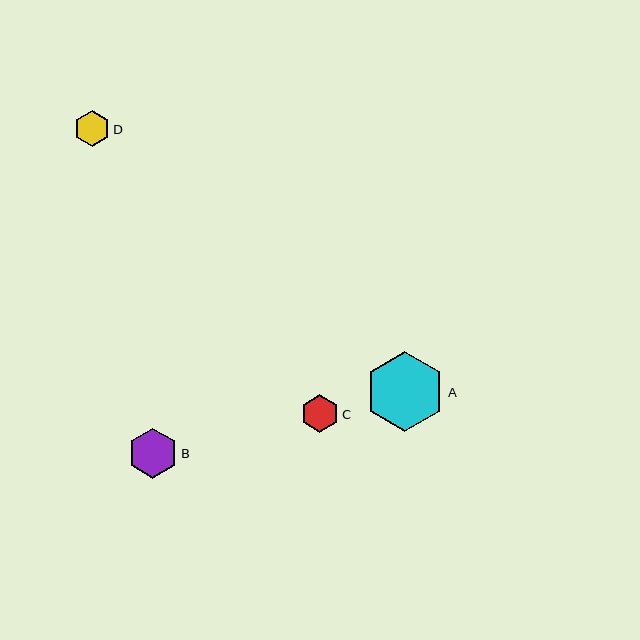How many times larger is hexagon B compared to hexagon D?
Hexagon B is approximately 1.4 times the size of hexagon D.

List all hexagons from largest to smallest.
From largest to smallest: A, B, C, D.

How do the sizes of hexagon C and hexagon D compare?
Hexagon C and hexagon D are approximately the same size.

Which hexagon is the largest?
Hexagon A is the largest with a size of approximately 80 pixels.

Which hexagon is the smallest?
Hexagon D is the smallest with a size of approximately 36 pixels.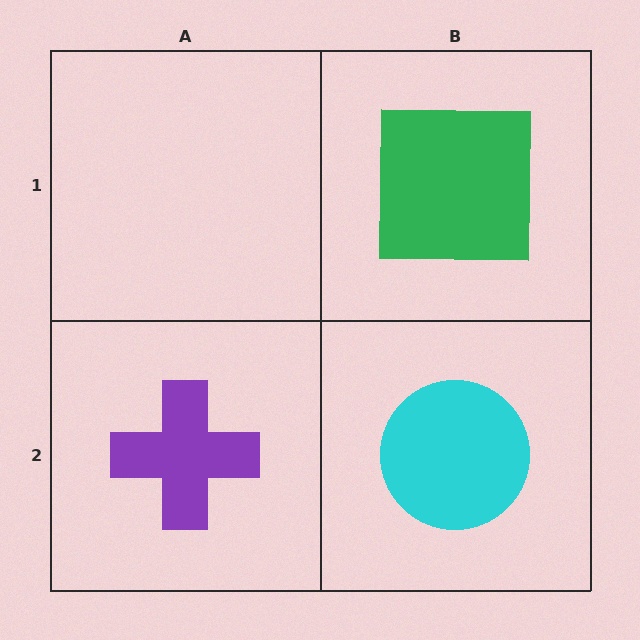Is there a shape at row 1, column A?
No, that cell is empty.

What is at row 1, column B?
A green square.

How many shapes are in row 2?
2 shapes.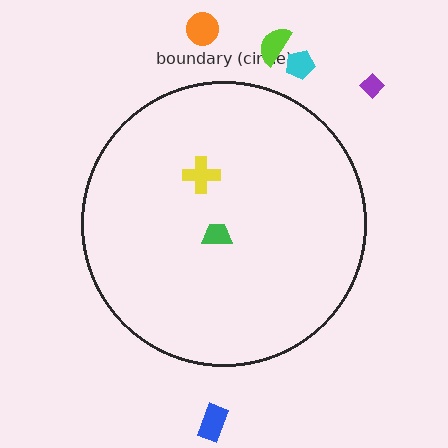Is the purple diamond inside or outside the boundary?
Outside.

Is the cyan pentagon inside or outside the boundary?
Outside.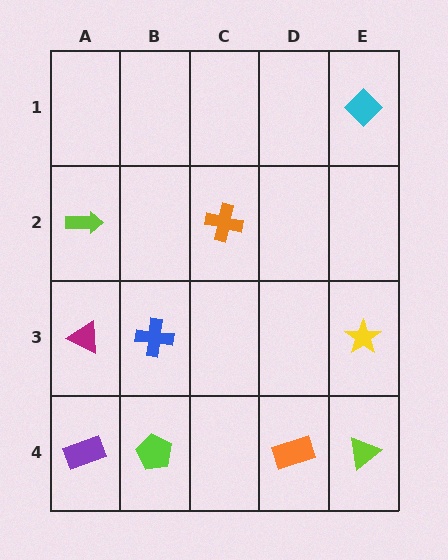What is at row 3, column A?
A magenta triangle.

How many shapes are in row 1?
1 shape.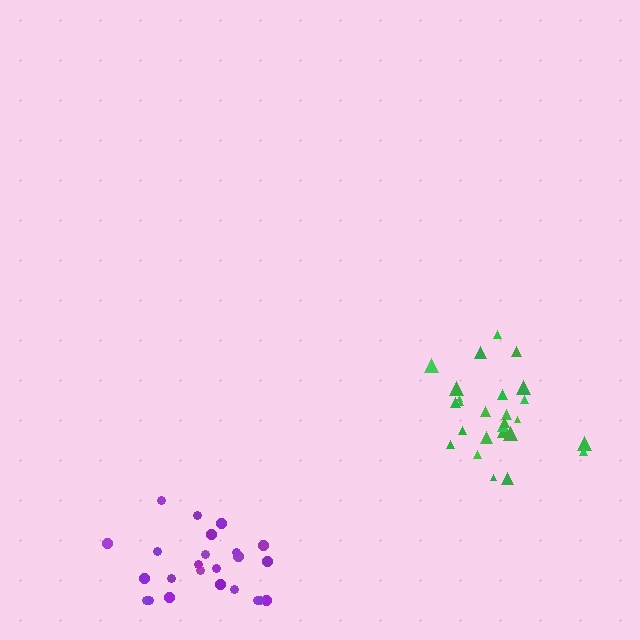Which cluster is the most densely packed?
Green.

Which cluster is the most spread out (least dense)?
Purple.